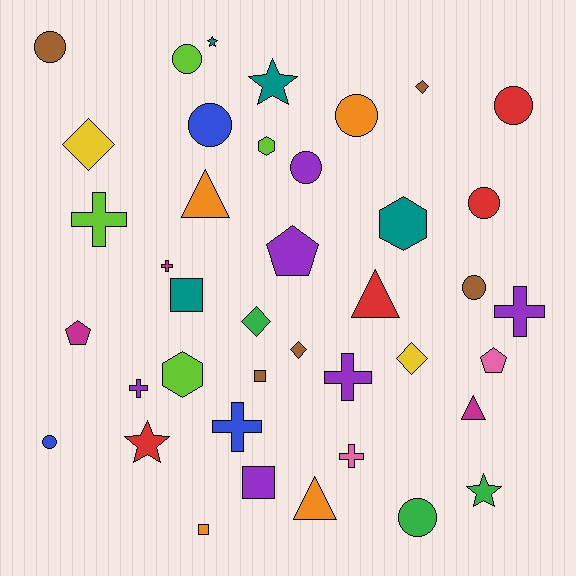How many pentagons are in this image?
There are 3 pentagons.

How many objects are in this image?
There are 40 objects.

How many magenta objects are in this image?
There are 3 magenta objects.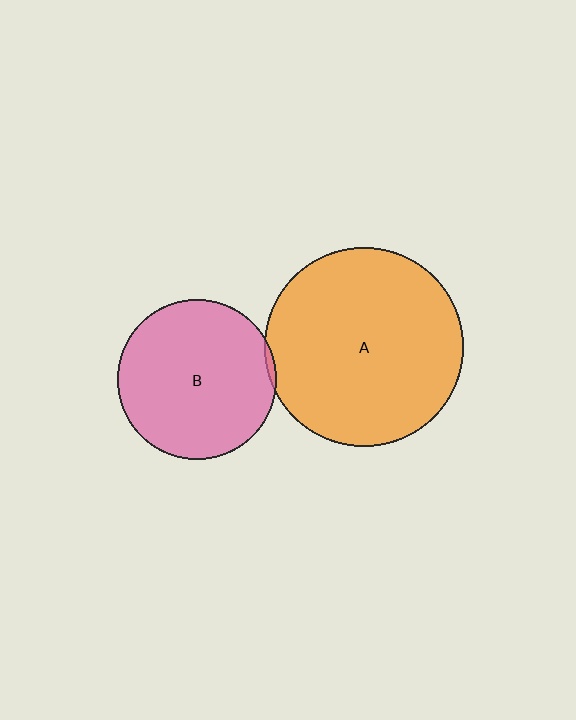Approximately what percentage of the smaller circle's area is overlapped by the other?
Approximately 5%.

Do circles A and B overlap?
Yes.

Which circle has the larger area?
Circle A (orange).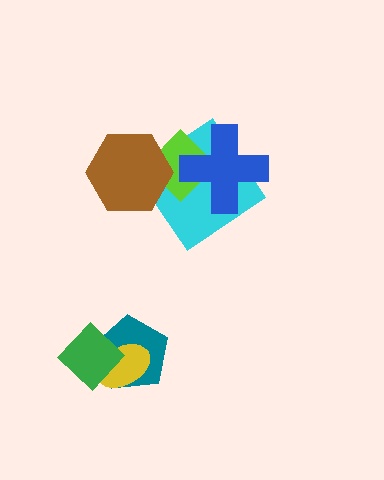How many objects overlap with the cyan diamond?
3 objects overlap with the cyan diamond.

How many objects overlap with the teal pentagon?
2 objects overlap with the teal pentagon.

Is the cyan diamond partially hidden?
Yes, it is partially covered by another shape.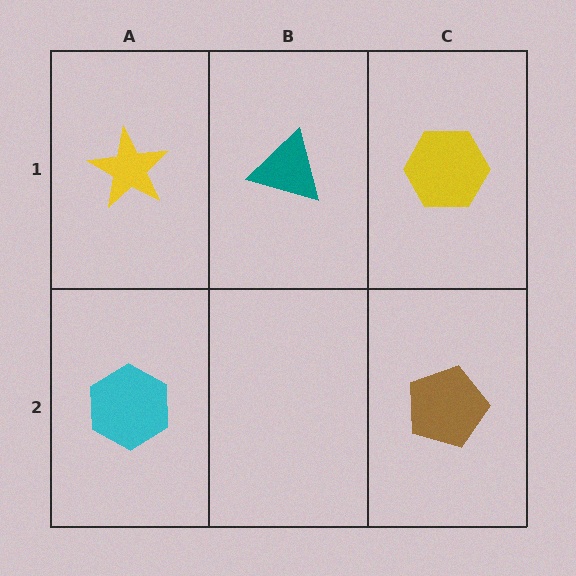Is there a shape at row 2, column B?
No, that cell is empty.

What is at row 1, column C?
A yellow hexagon.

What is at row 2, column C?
A brown pentagon.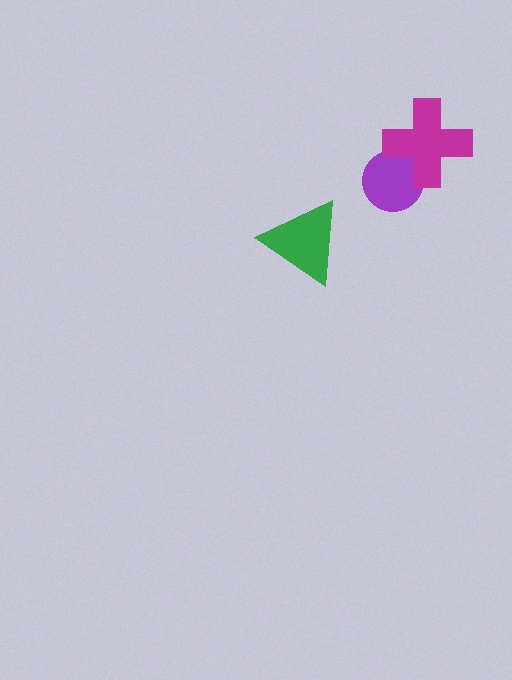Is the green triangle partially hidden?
No, no other shape covers it.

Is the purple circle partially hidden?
Yes, it is partially covered by another shape.